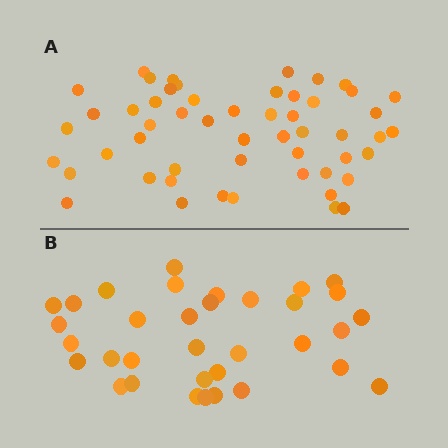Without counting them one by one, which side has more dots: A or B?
Region A (the top region) has more dots.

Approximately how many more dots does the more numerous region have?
Region A has approximately 20 more dots than region B.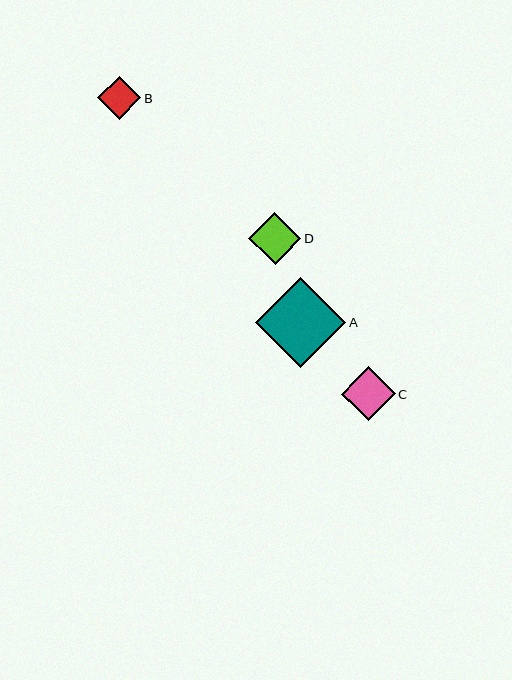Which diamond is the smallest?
Diamond B is the smallest with a size of approximately 43 pixels.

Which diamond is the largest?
Diamond A is the largest with a size of approximately 90 pixels.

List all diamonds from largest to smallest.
From largest to smallest: A, C, D, B.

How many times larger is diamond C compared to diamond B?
Diamond C is approximately 1.2 times the size of diamond B.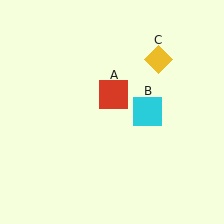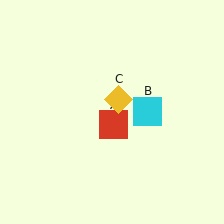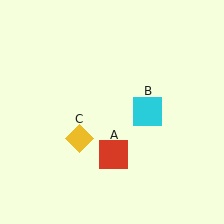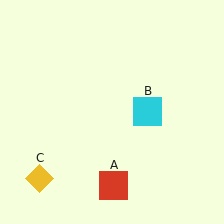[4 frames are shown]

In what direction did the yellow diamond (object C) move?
The yellow diamond (object C) moved down and to the left.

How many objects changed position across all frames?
2 objects changed position: red square (object A), yellow diamond (object C).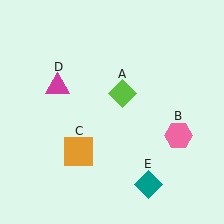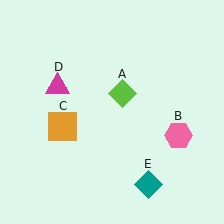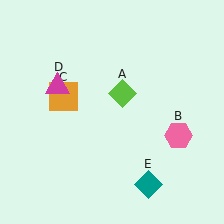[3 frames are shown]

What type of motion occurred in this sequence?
The orange square (object C) rotated clockwise around the center of the scene.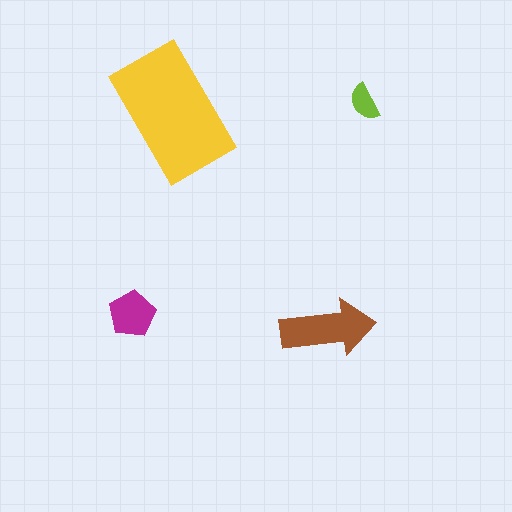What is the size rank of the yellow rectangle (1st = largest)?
1st.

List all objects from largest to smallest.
The yellow rectangle, the brown arrow, the magenta pentagon, the lime semicircle.